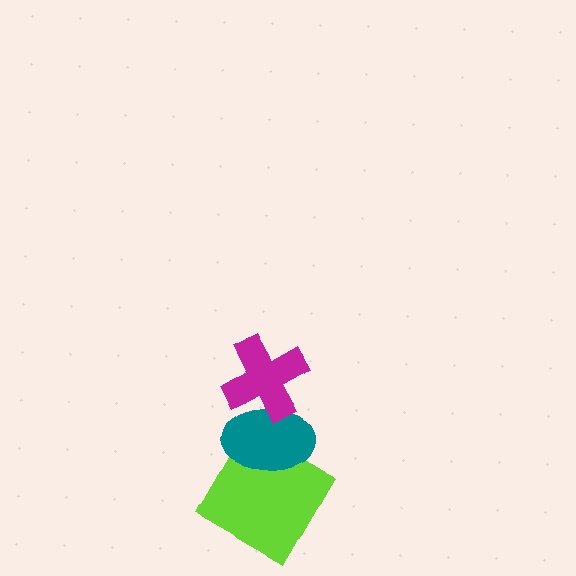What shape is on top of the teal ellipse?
The magenta cross is on top of the teal ellipse.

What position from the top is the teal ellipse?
The teal ellipse is 2nd from the top.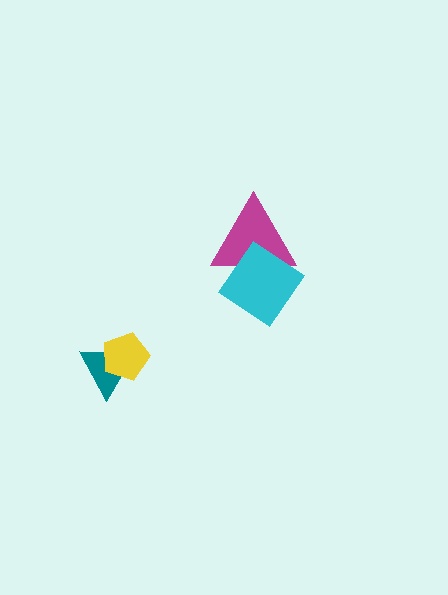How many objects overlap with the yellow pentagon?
1 object overlaps with the yellow pentagon.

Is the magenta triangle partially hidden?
Yes, it is partially covered by another shape.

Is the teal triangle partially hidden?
Yes, it is partially covered by another shape.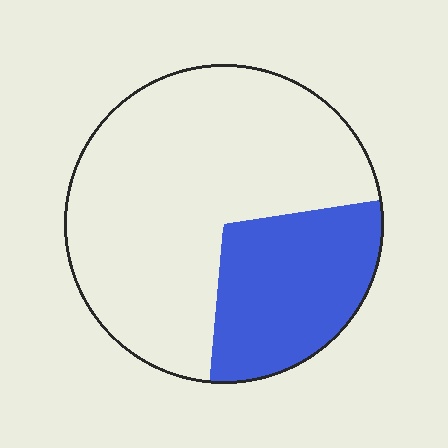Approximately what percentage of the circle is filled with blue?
Approximately 30%.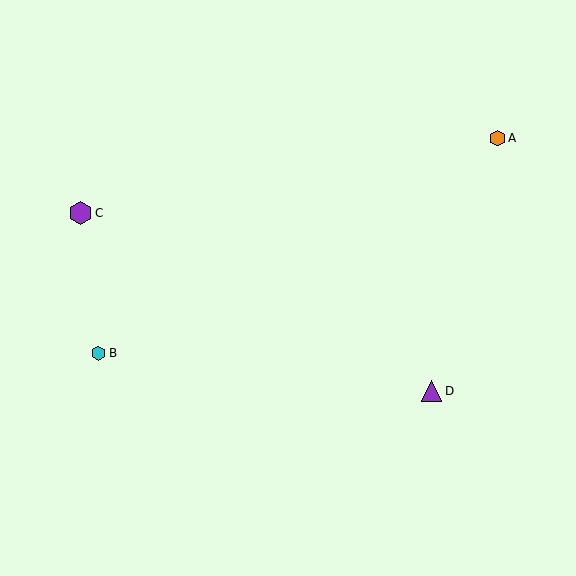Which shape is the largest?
The purple hexagon (labeled C) is the largest.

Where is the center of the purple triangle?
The center of the purple triangle is at (432, 391).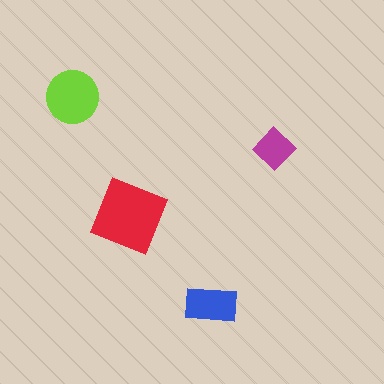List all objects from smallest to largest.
The magenta diamond, the blue rectangle, the lime circle, the red square.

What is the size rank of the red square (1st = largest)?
1st.